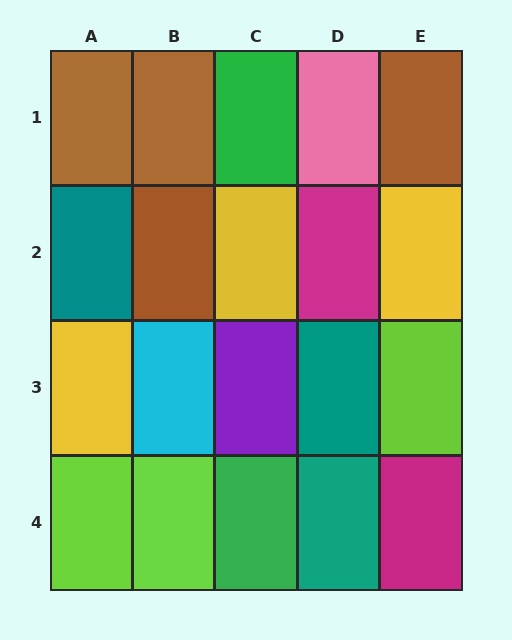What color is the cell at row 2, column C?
Yellow.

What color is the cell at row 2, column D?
Magenta.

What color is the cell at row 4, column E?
Magenta.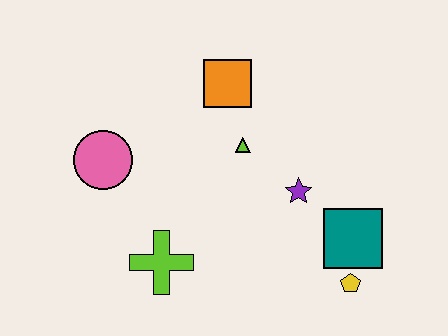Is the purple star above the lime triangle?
No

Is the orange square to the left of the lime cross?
No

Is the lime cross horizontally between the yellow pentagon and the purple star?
No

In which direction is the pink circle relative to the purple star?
The pink circle is to the left of the purple star.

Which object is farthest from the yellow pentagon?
The pink circle is farthest from the yellow pentagon.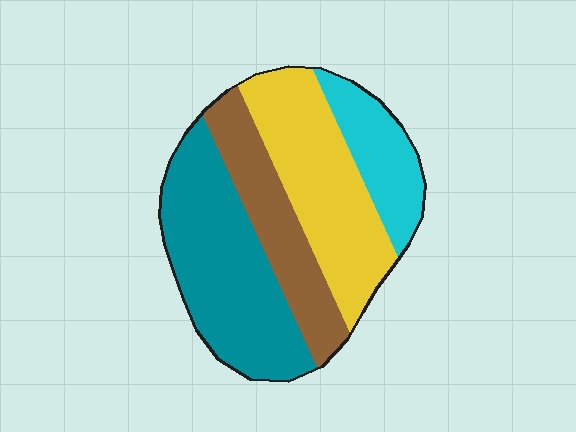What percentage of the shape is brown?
Brown takes up less than a quarter of the shape.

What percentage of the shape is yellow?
Yellow takes up about one third (1/3) of the shape.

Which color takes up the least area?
Cyan, at roughly 15%.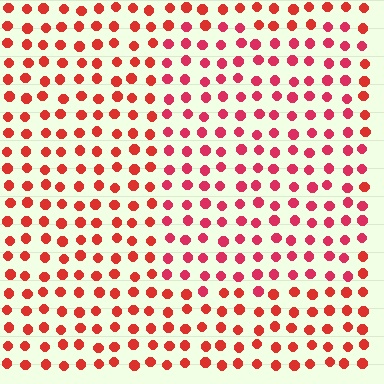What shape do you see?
I see a rectangle.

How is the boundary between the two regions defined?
The boundary is defined purely by a slight shift in hue (about 19 degrees). Spacing, size, and orientation are identical on both sides.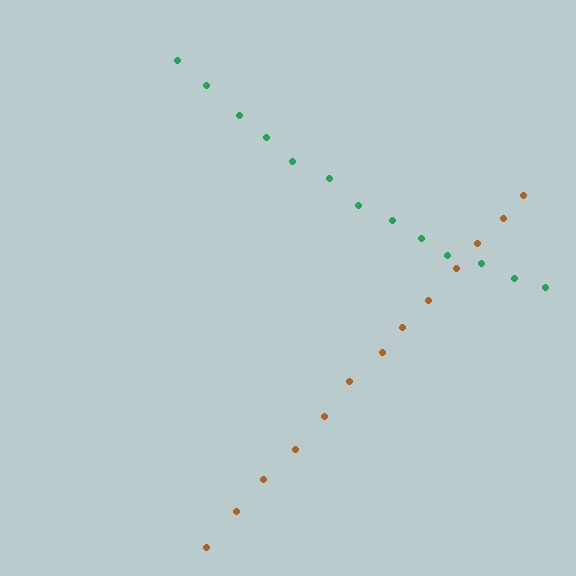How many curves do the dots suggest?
There are 2 distinct paths.